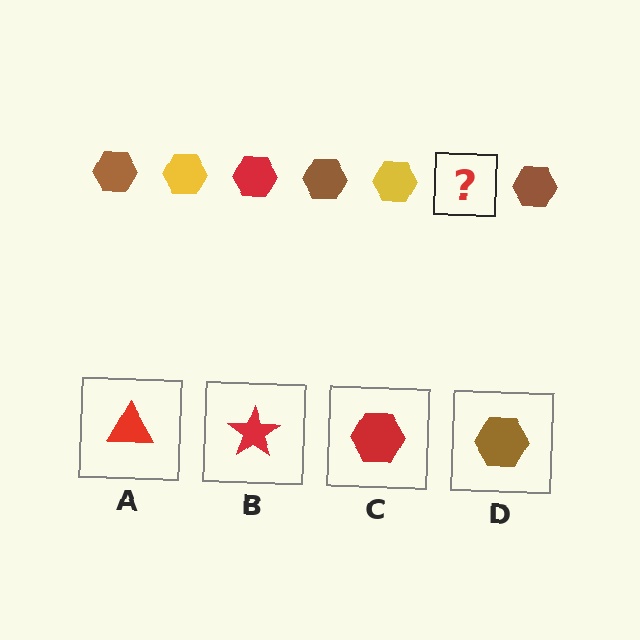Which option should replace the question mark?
Option C.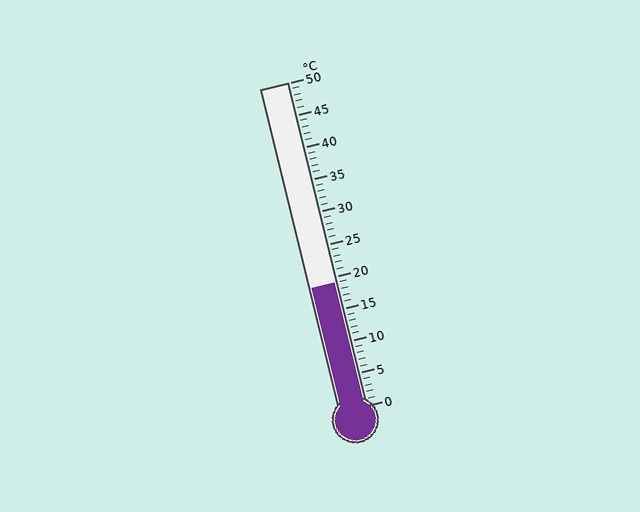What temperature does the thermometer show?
The thermometer shows approximately 19°C.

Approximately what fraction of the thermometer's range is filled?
The thermometer is filled to approximately 40% of its range.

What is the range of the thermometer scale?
The thermometer scale ranges from 0°C to 50°C.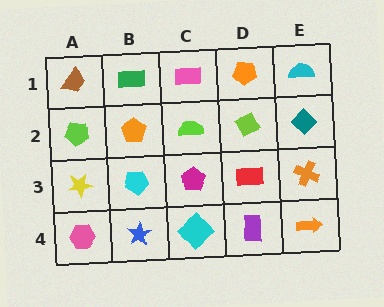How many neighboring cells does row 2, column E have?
3.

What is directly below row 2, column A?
A yellow star.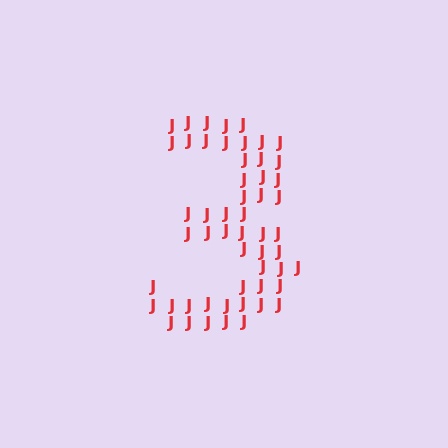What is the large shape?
The large shape is the digit 3.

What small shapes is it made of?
It is made of small letter J's.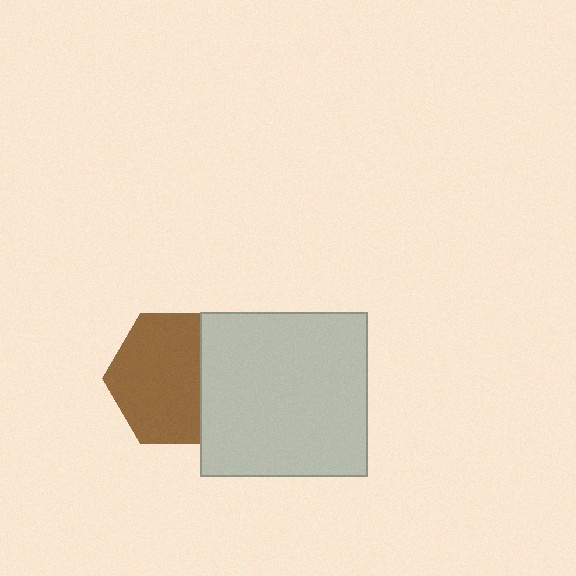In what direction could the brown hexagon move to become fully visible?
The brown hexagon could move left. That would shift it out from behind the light gray rectangle entirely.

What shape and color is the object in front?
The object in front is a light gray rectangle.